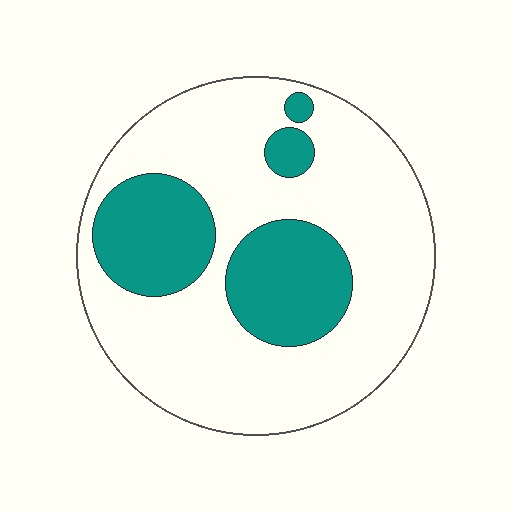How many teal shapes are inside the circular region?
4.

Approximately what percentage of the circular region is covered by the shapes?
Approximately 25%.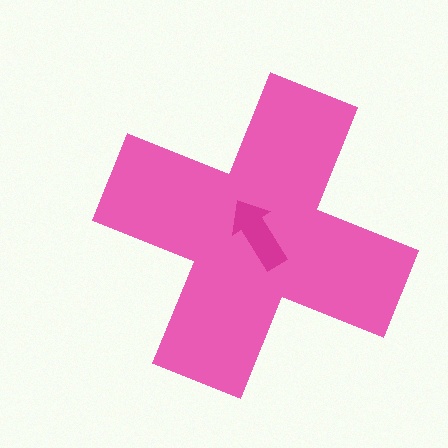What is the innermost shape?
The magenta arrow.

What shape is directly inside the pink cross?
The magenta arrow.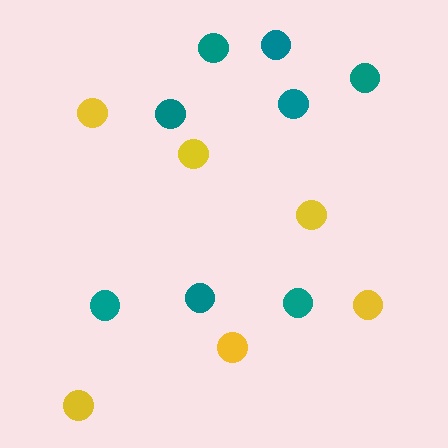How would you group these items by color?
There are 2 groups: one group of yellow circles (6) and one group of teal circles (8).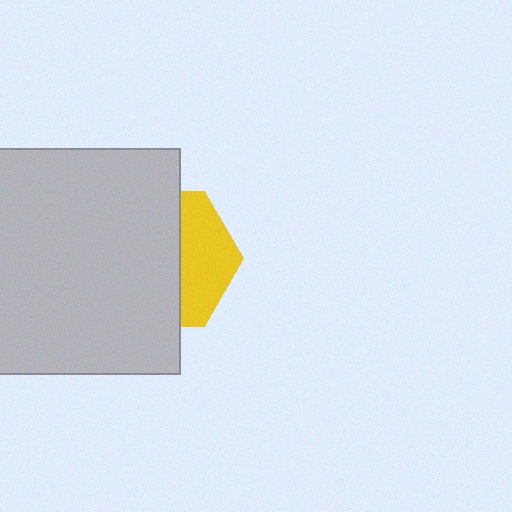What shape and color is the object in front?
The object in front is a light gray square.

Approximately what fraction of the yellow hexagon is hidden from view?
Roughly 64% of the yellow hexagon is hidden behind the light gray square.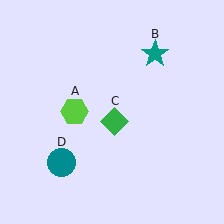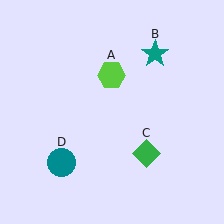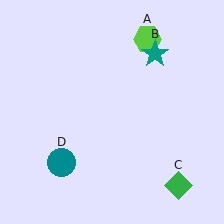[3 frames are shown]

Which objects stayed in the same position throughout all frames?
Teal star (object B) and teal circle (object D) remained stationary.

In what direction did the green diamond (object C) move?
The green diamond (object C) moved down and to the right.